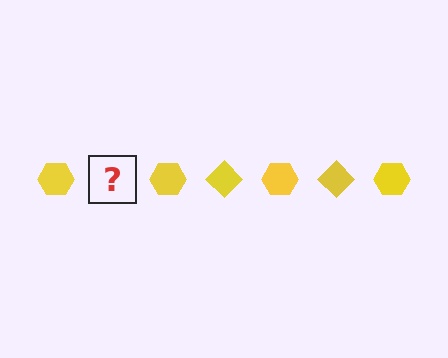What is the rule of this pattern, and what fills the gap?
The rule is that the pattern cycles through hexagon, diamond shapes in yellow. The gap should be filled with a yellow diamond.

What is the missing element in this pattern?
The missing element is a yellow diamond.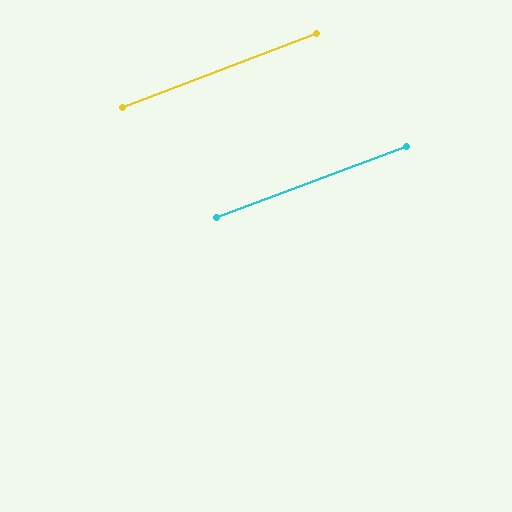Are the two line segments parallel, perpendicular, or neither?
Parallel — their directions differ by only 0.3°.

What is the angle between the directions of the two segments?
Approximately 0 degrees.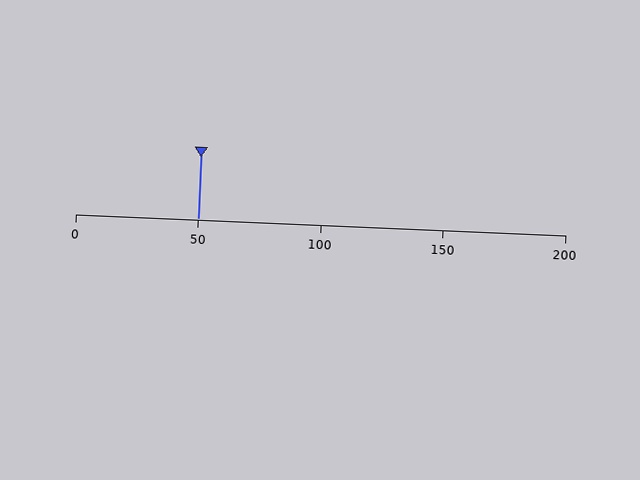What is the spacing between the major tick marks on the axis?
The major ticks are spaced 50 apart.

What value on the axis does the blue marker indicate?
The marker indicates approximately 50.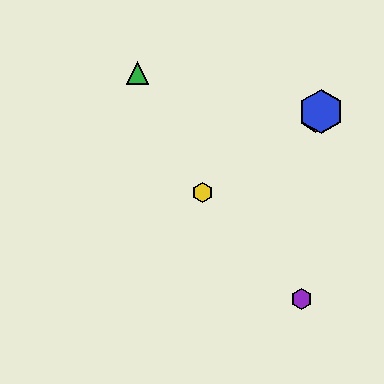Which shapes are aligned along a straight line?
The red hexagon, the blue hexagon, the yellow hexagon are aligned along a straight line.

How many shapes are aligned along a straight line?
3 shapes (the red hexagon, the blue hexagon, the yellow hexagon) are aligned along a straight line.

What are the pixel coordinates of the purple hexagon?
The purple hexagon is at (301, 299).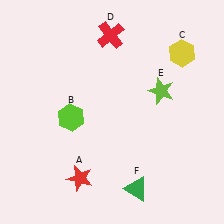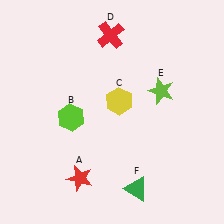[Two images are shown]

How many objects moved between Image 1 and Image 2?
1 object moved between the two images.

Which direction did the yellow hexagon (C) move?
The yellow hexagon (C) moved left.